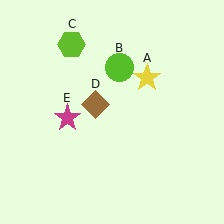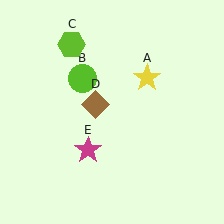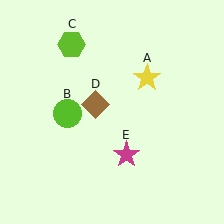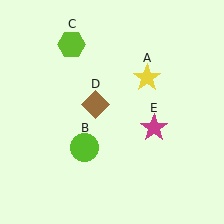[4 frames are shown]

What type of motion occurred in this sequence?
The lime circle (object B), magenta star (object E) rotated counterclockwise around the center of the scene.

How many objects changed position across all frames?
2 objects changed position: lime circle (object B), magenta star (object E).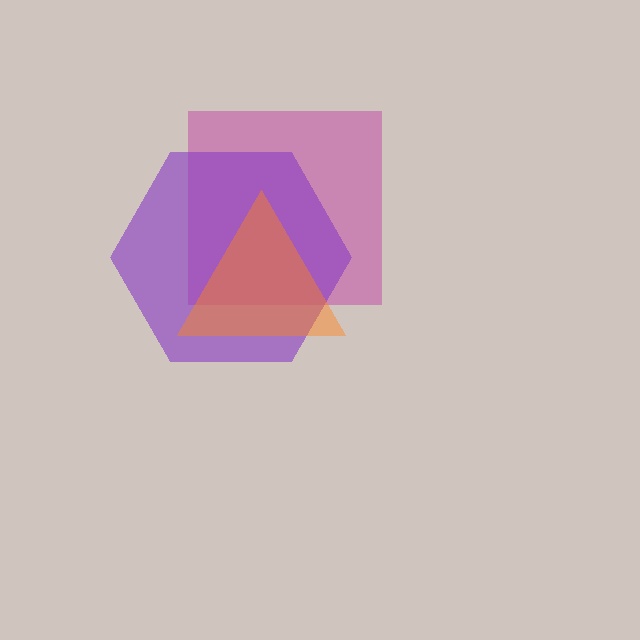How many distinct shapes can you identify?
There are 3 distinct shapes: a magenta square, a purple hexagon, an orange triangle.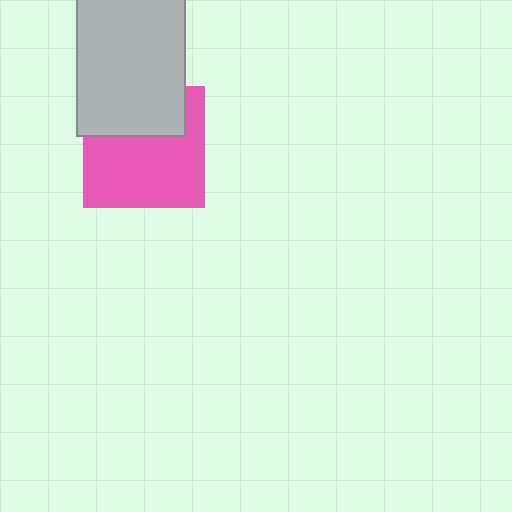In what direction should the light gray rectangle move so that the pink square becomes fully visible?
The light gray rectangle should move up. That is the shortest direction to clear the overlap and leave the pink square fully visible.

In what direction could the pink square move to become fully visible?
The pink square could move down. That would shift it out from behind the light gray rectangle entirely.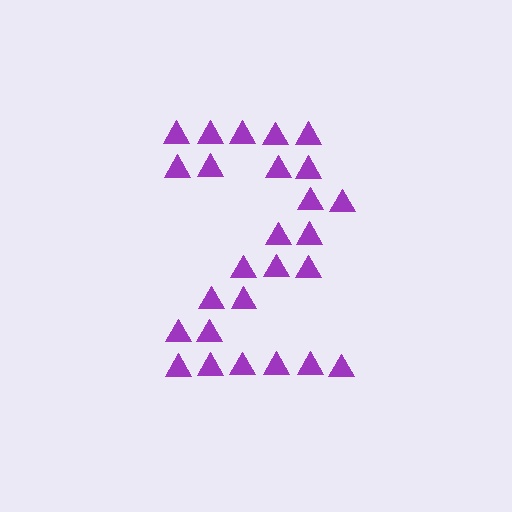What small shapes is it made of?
It is made of small triangles.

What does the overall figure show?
The overall figure shows the digit 2.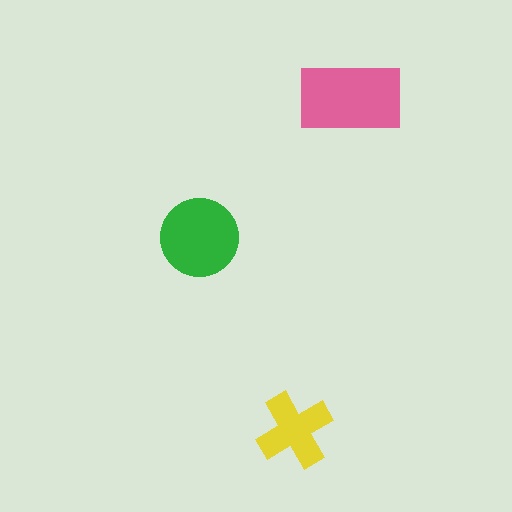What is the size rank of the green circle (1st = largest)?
2nd.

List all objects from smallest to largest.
The yellow cross, the green circle, the pink rectangle.